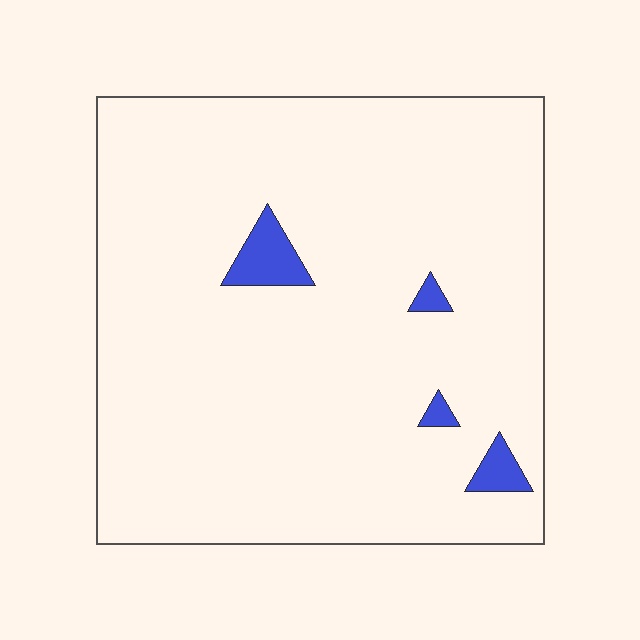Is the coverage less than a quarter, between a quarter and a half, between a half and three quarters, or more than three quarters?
Less than a quarter.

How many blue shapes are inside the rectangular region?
4.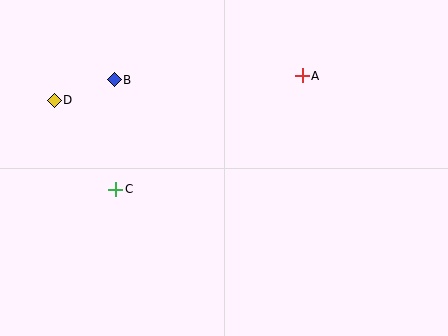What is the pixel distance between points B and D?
The distance between B and D is 64 pixels.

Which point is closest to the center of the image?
Point C at (116, 189) is closest to the center.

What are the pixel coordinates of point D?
Point D is at (54, 100).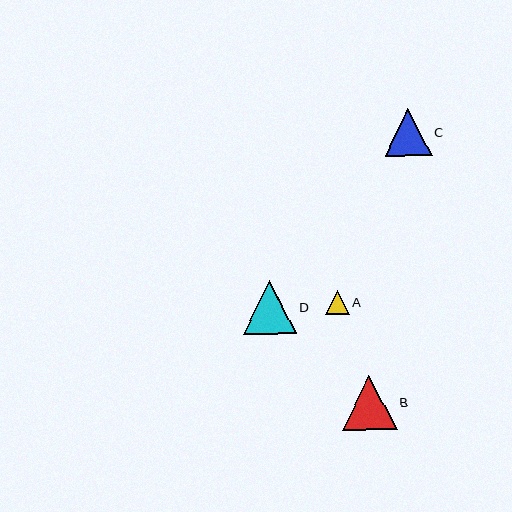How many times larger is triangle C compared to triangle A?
Triangle C is approximately 2.0 times the size of triangle A.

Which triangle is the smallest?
Triangle A is the smallest with a size of approximately 24 pixels.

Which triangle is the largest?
Triangle B is the largest with a size of approximately 54 pixels.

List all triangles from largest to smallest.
From largest to smallest: B, D, C, A.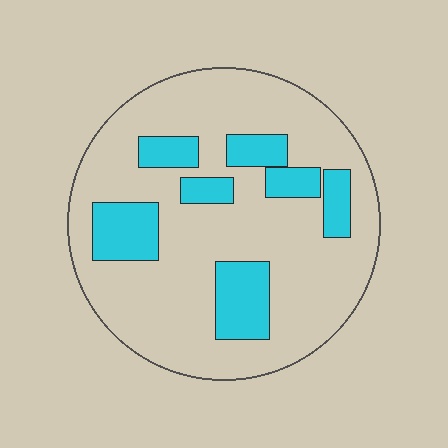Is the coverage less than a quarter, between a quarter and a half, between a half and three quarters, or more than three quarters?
Less than a quarter.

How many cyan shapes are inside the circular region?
7.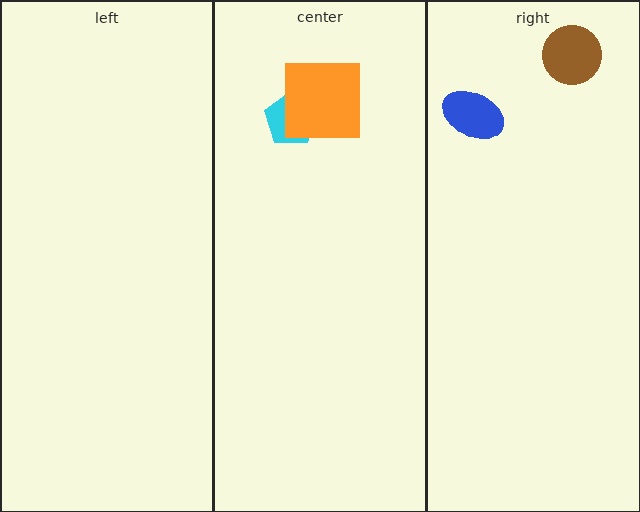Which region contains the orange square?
The center region.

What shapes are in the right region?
The brown circle, the blue ellipse.